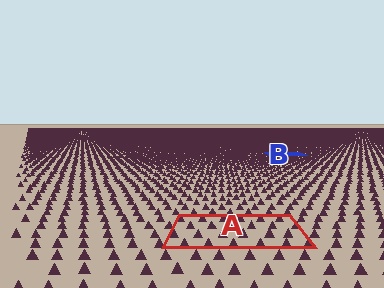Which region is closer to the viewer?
Region A is closer. The texture elements there are larger and more spread out.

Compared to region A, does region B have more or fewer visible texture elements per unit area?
Region B has more texture elements per unit area — they are packed more densely because it is farther away.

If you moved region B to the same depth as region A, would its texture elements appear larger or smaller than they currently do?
They would appear larger. At a closer depth, the same texture elements are projected at a bigger on-screen size.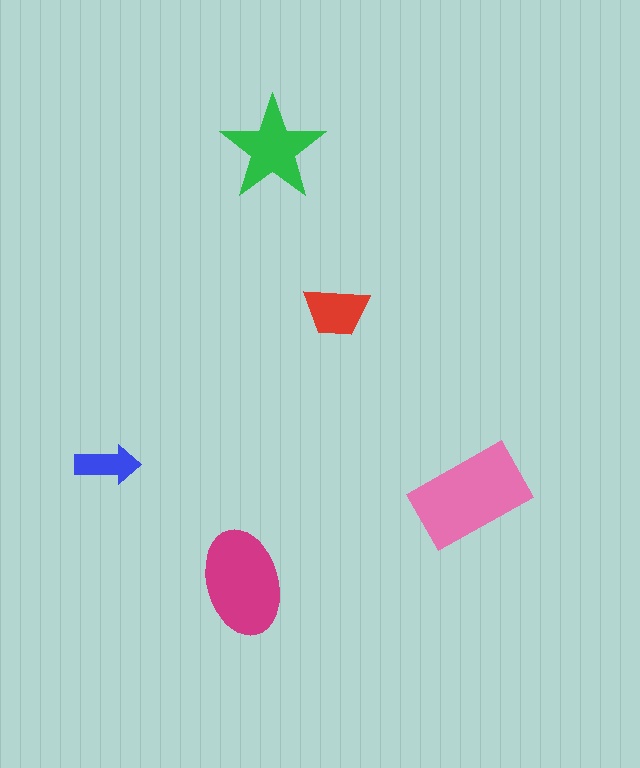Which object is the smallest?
The blue arrow.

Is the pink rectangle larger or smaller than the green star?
Larger.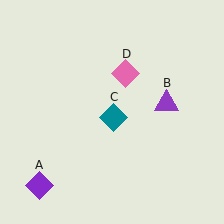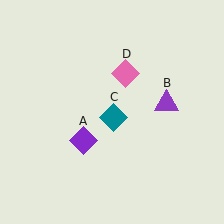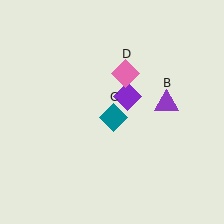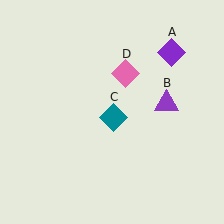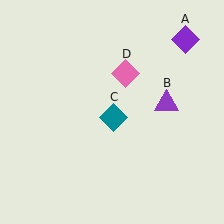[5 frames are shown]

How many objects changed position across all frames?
1 object changed position: purple diamond (object A).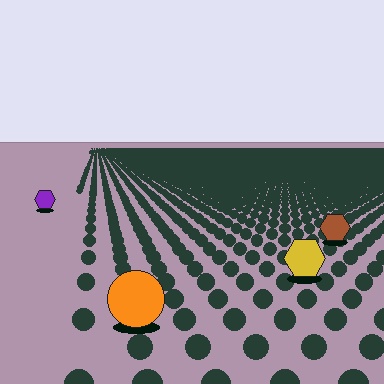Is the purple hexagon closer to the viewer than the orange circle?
No. The orange circle is closer — you can tell from the texture gradient: the ground texture is coarser near it.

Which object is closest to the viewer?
The orange circle is closest. The texture marks near it are larger and more spread out.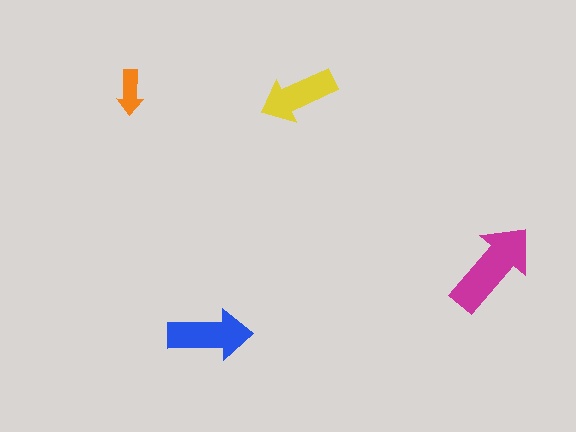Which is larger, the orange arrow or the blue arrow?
The blue one.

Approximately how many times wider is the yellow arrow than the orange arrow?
About 1.5 times wider.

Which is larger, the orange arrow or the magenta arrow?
The magenta one.